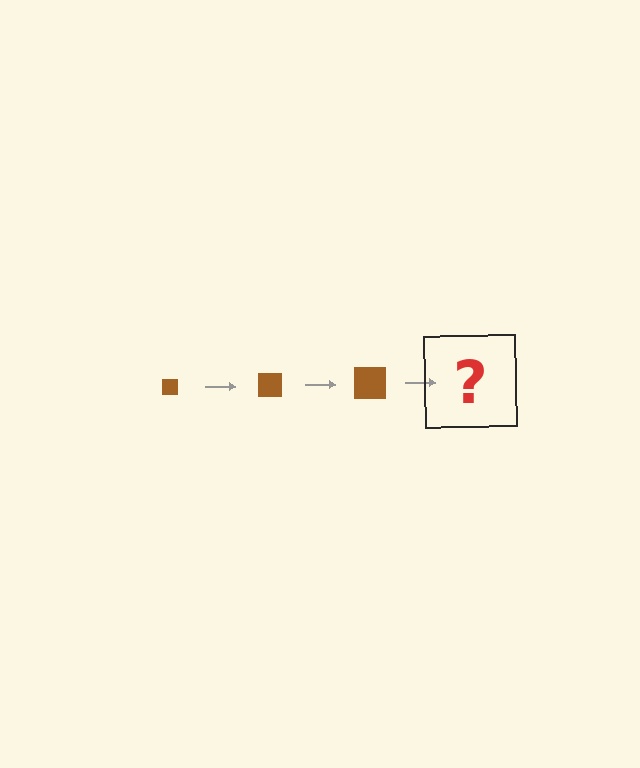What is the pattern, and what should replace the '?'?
The pattern is that the square gets progressively larger each step. The '?' should be a brown square, larger than the previous one.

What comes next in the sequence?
The next element should be a brown square, larger than the previous one.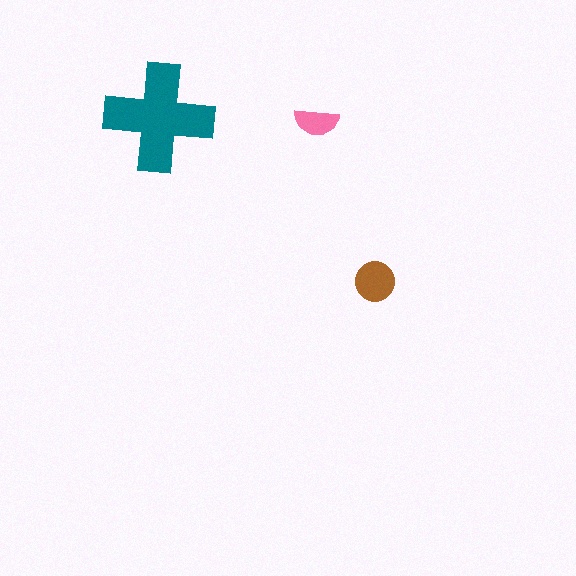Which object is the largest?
The teal cross.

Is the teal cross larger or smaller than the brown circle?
Larger.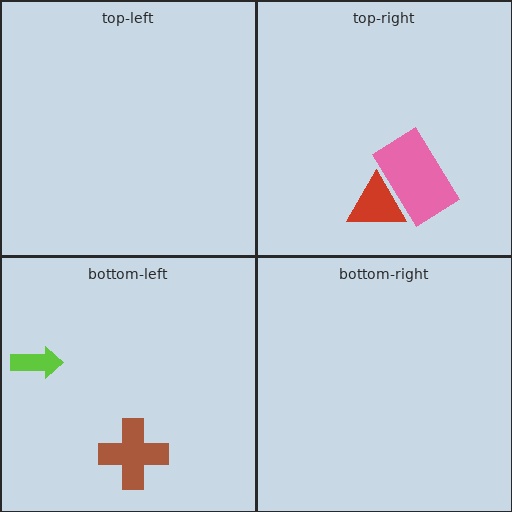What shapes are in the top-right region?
The red triangle, the pink rectangle.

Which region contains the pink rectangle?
The top-right region.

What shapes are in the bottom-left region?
The brown cross, the lime arrow.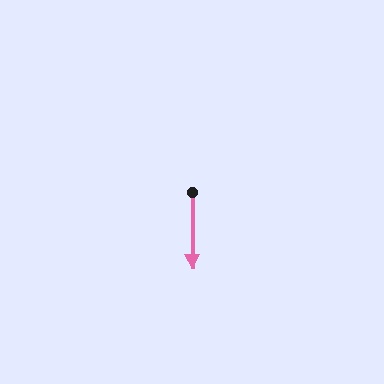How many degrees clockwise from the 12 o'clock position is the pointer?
Approximately 180 degrees.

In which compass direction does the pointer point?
South.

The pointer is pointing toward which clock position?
Roughly 6 o'clock.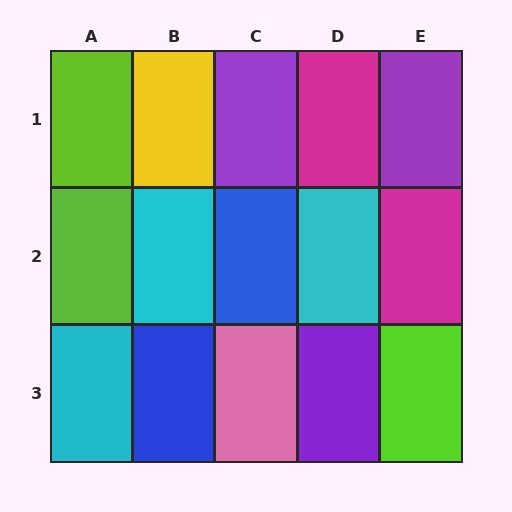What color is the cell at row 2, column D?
Cyan.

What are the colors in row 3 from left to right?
Cyan, blue, pink, purple, lime.